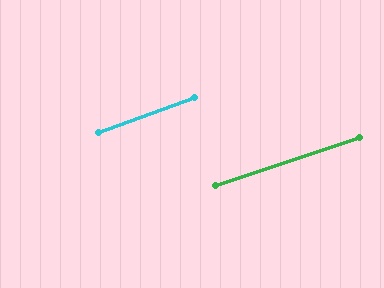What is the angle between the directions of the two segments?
Approximately 2 degrees.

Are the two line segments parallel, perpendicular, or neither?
Parallel — their directions differ by only 1.8°.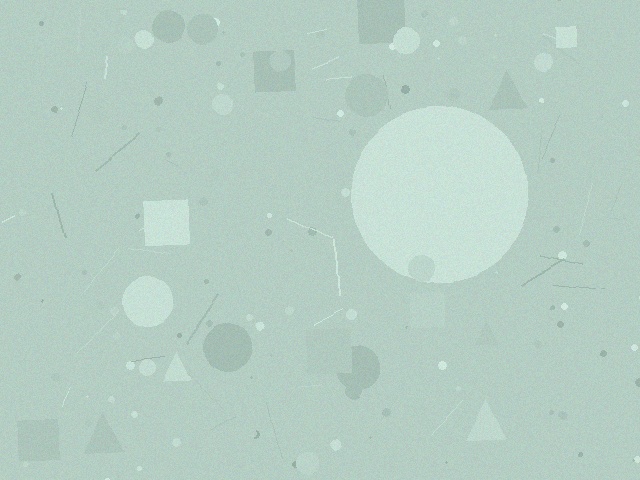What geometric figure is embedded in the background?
A circle is embedded in the background.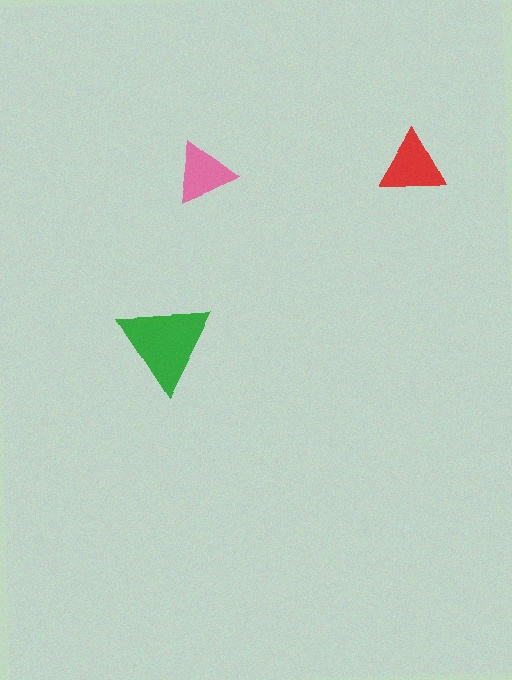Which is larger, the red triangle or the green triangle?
The green one.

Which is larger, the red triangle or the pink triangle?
The red one.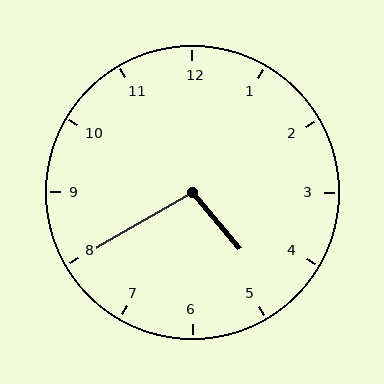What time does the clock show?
4:40.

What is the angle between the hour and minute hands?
Approximately 100 degrees.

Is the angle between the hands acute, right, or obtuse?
It is obtuse.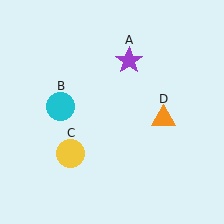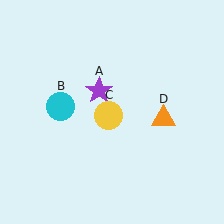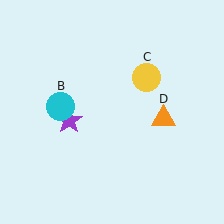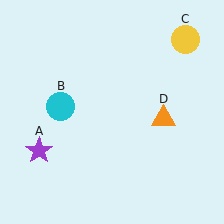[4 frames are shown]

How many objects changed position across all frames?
2 objects changed position: purple star (object A), yellow circle (object C).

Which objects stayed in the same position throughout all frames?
Cyan circle (object B) and orange triangle (object D) remained stationary.